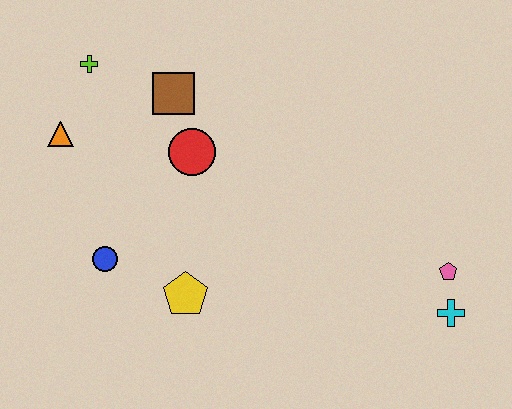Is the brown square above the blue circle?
Yes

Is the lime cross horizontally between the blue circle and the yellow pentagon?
No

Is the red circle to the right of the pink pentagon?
No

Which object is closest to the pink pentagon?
The cyan cross is closest to the pink pentagon.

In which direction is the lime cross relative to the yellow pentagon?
The lime cross is above the yellow pentagon.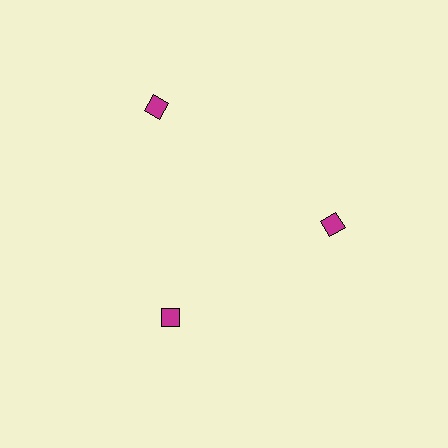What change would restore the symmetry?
The symmetry would be restored by moving it inward, back onto the ring so that all 3 diamonds sit at equal angles and equal distance from the center.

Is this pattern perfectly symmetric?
No. The 3 magenta diamonds are arranged in a ring, but one element near the 11 o'clock position is pushed outward from the center, breaking the 3-fold rotational symmetry.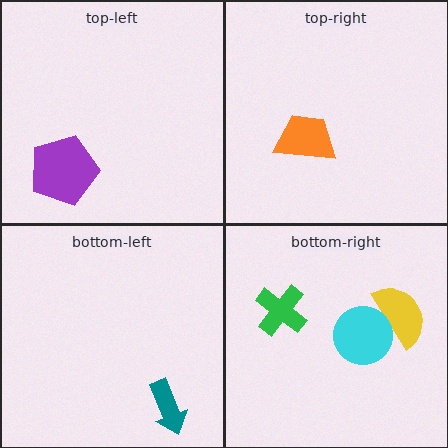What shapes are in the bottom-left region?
The teal arrow.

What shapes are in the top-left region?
The purple pentagon.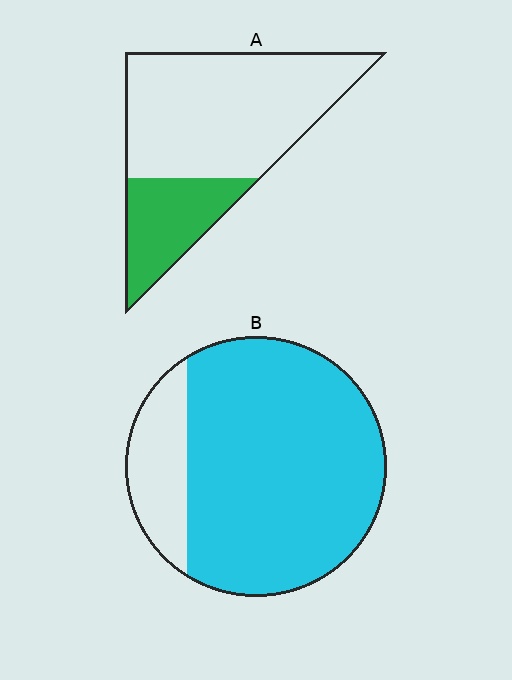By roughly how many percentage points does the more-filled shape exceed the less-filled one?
By roughly 55 percentage points (B over A).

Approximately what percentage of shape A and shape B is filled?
A is approximately 25% and B is approximately 80%.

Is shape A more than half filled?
No.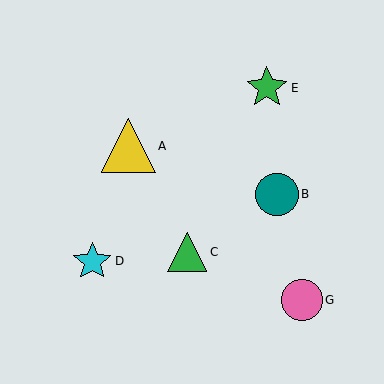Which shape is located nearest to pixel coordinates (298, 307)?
The pink circle (labeled G) at (302, 300) is nearest to that location.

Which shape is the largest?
The yellow triangle (labeled A) is the largest.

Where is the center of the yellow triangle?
The center of the yellow triangle is at (128, 146).